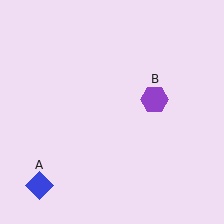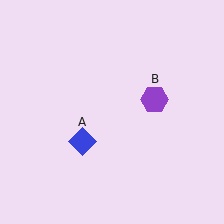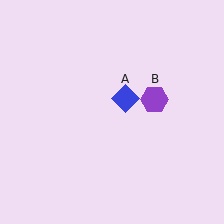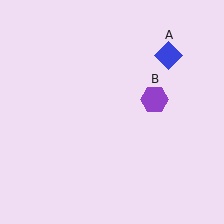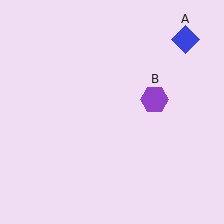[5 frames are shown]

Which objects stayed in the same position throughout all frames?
Purple hexagon (object B) remained stationary.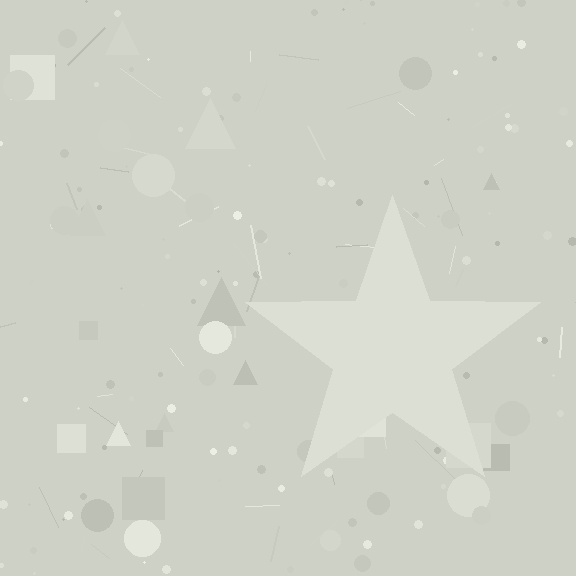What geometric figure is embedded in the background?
A star is embedded in the background.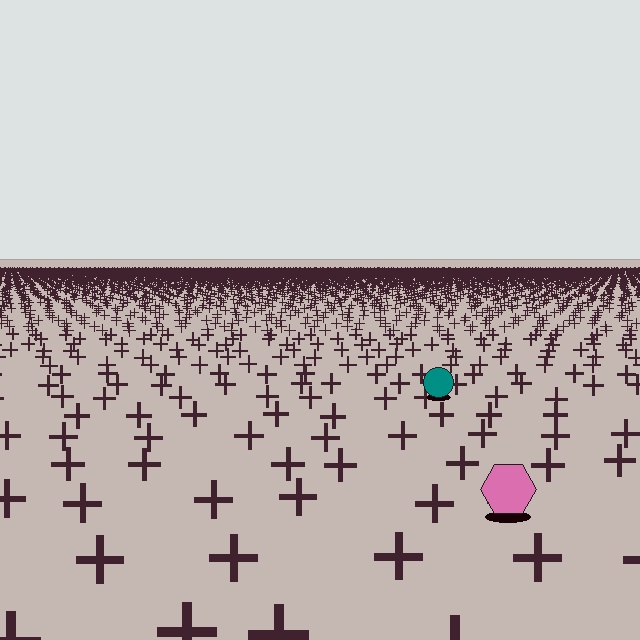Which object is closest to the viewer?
The pink hexagon is closest. The texture marks near it are larger and more spread out.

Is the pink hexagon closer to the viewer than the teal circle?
Yes. The pink hexagon is closer — you can tell from the texture gradient: the ground texture is coarser near it.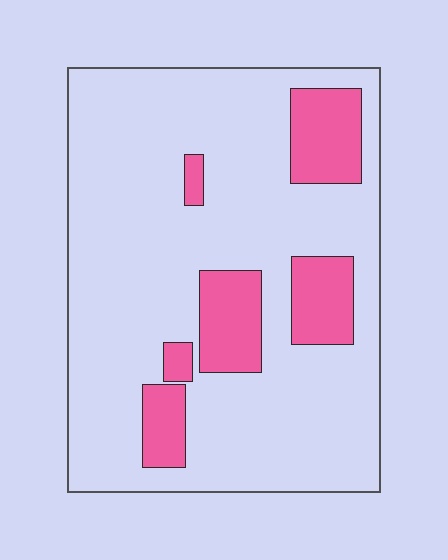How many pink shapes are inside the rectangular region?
6.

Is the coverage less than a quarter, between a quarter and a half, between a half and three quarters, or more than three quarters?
Less than a quarter.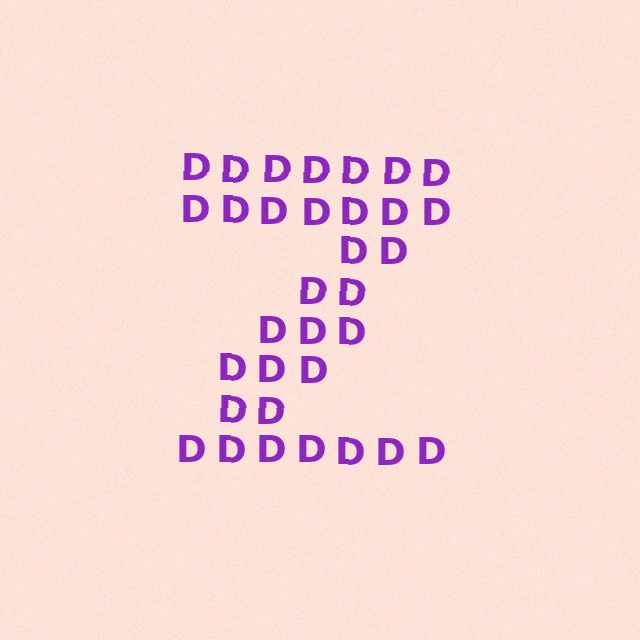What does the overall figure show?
The overall figure shows the letter Z.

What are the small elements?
The small elements are letter D's.